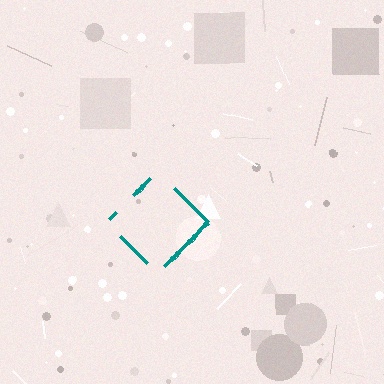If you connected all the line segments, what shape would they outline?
They would outline a diamond.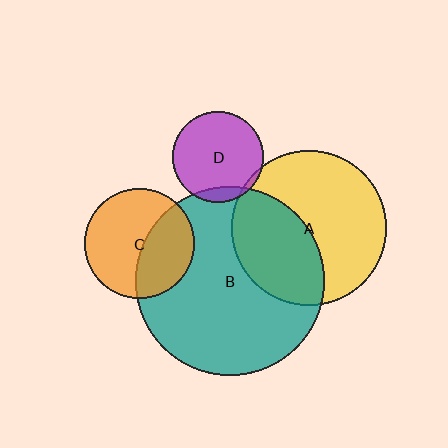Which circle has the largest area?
Circle B (teal).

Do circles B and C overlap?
Yes.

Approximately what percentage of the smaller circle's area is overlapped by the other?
Approximately 40%.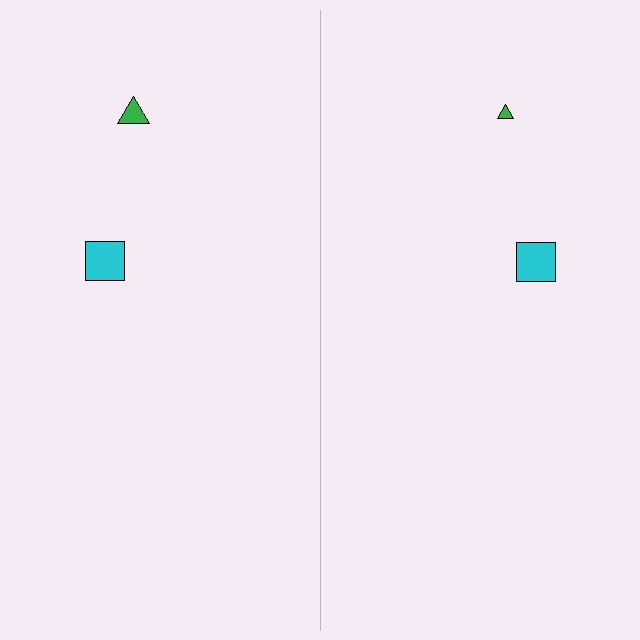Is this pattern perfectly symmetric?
No, the pattern is not perfectly symmetric. The green triangle on the right side has a different size than its mirror counterpart.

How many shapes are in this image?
There are 4 shapes in this image.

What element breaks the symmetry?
The green triangle on the right side has a different size than its mirror counterpart.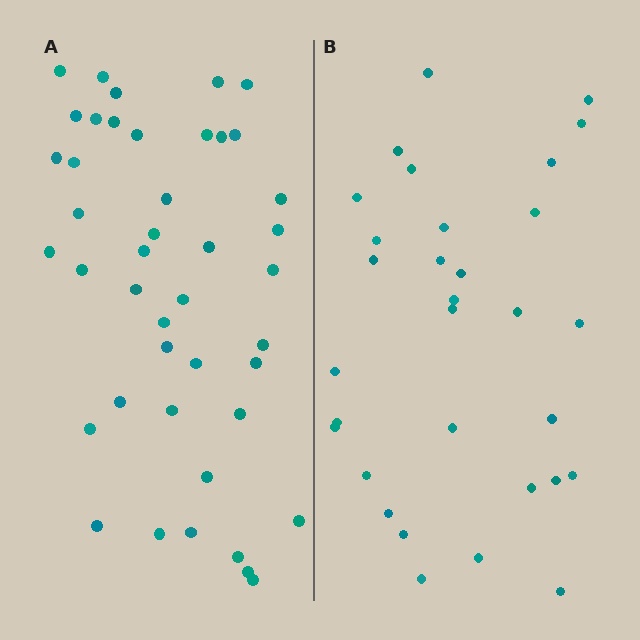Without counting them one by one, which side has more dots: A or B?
Region A (the left region) has more dots.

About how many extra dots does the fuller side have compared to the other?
Region A has roughly 12 or so more dots than region B.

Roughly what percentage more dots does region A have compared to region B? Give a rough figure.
About 40% more.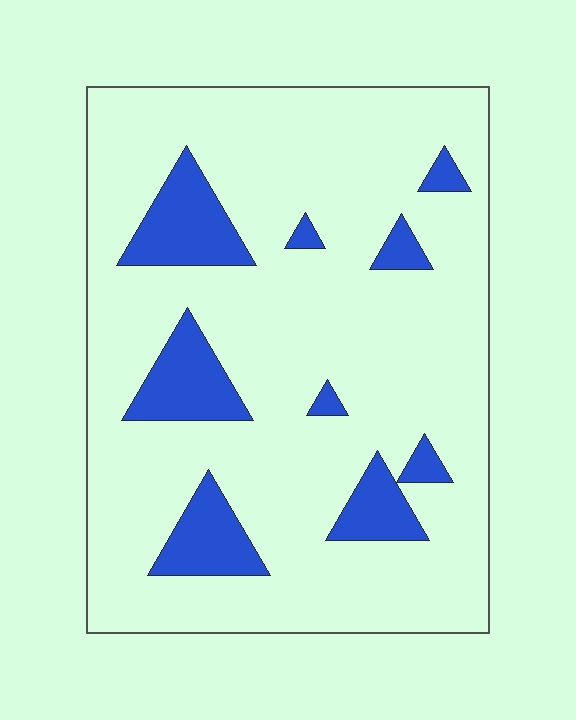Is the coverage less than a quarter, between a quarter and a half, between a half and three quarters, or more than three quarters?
Less than a quarter.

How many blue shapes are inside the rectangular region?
9.